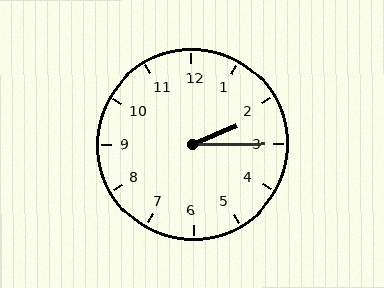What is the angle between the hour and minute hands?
Approximately 22 degrees.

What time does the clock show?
2:15.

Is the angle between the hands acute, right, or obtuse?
It is acute.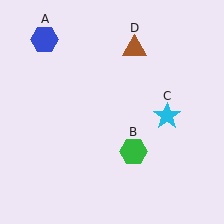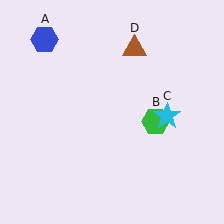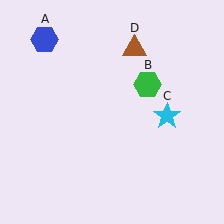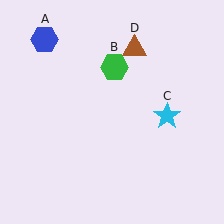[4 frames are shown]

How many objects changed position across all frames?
1 object changed position: green hexagon (object B).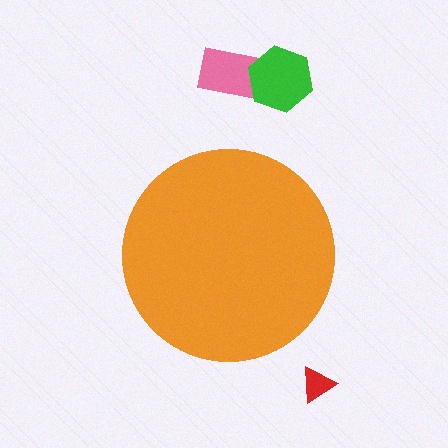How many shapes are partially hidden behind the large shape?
0 shapes are partially hidden.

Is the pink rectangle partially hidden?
No, the pink rectangle is fully visible.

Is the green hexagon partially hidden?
No, the green hexagon is fully visible.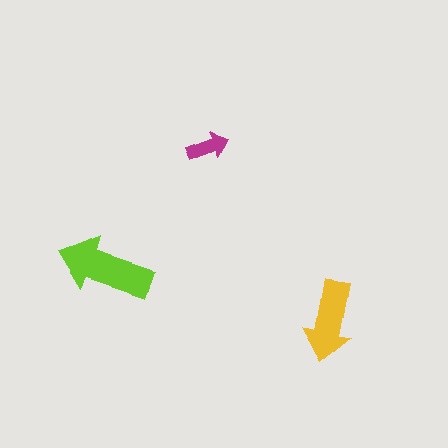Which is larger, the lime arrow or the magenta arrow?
The lime one.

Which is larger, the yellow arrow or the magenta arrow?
The yellow one.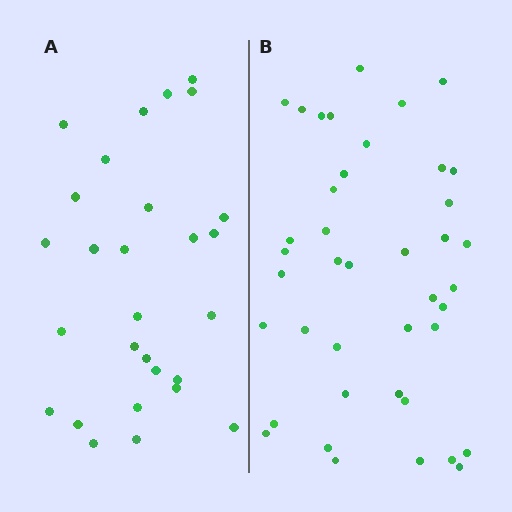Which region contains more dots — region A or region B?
Region B (the right region) has more dots.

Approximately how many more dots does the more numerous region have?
Region B has approximately 15 more dots than region A.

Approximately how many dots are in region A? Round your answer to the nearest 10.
About 30 dots. (The exact count is 28, which rounds to 30.)